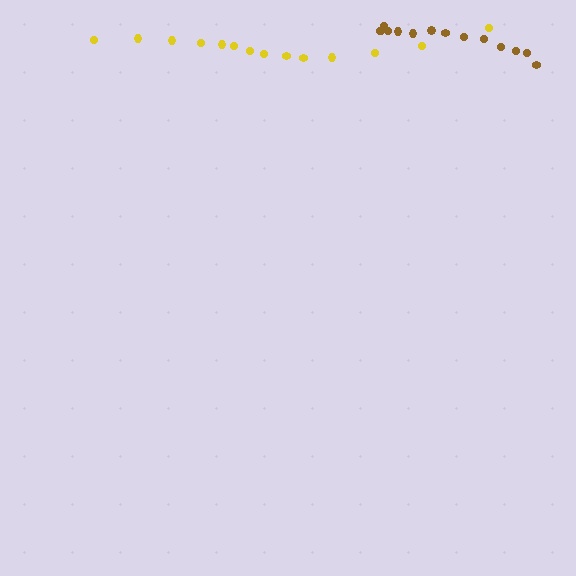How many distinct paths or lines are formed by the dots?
There are 2 distinct paths.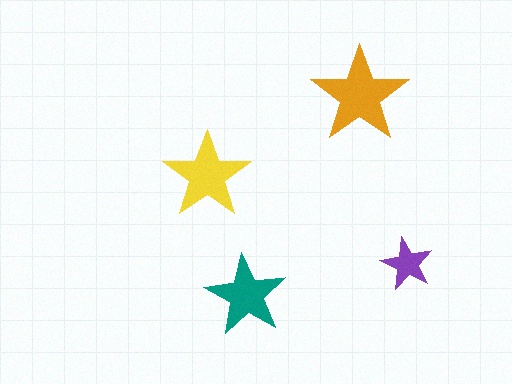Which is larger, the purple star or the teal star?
The teal one.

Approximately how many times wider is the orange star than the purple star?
About 2 times wider.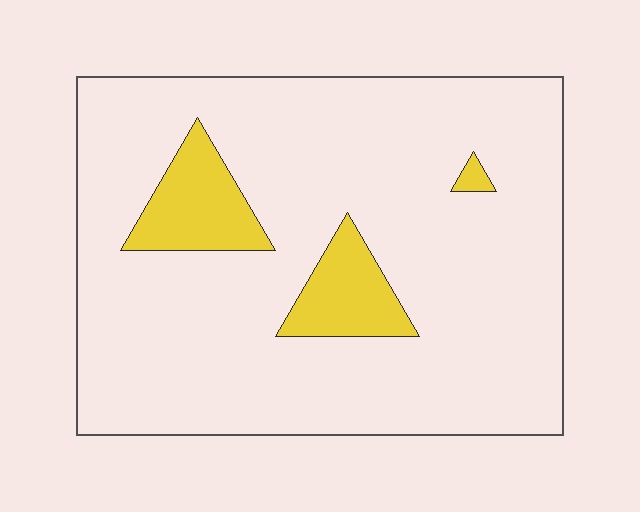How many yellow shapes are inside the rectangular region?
3.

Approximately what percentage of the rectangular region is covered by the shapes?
Approximately 10%.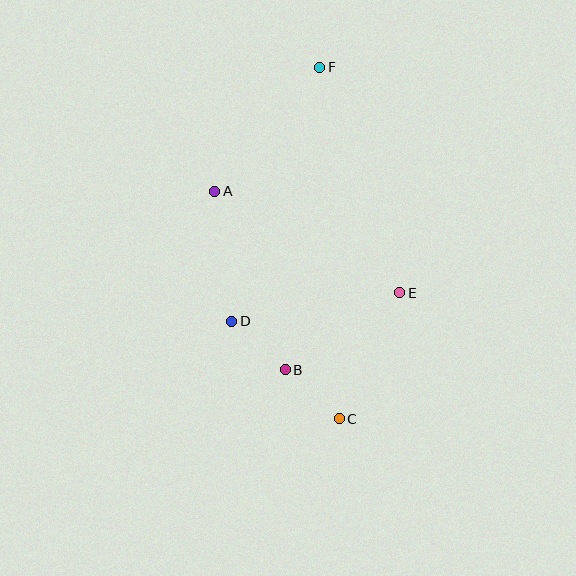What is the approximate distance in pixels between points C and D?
The distance between C and D is approximately 145 pixels.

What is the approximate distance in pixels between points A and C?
The distance between A and C is approximately 259 pixels.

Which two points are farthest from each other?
Points C and F are farthest from each other.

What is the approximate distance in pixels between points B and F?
The distance between B and F is approximately 305 pixels.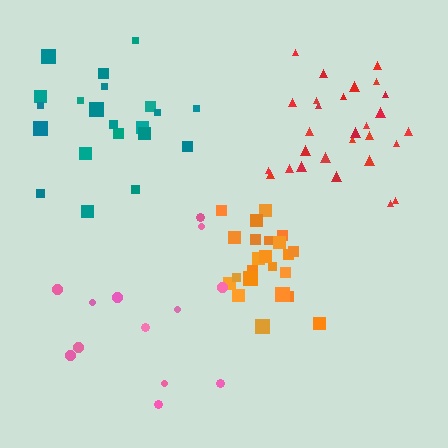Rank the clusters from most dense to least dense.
orange, red, teal, pink.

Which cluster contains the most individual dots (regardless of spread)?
Red (28).